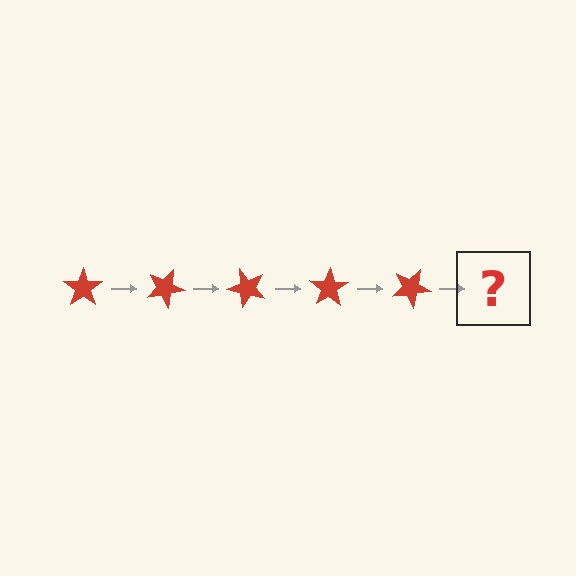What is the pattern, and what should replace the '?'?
The pattern is that the star rotates 25 degrees each step. The '?' should be a red star rotated 125 degrees.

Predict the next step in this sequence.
The next step is a red star rotated 125 degrees.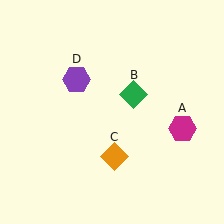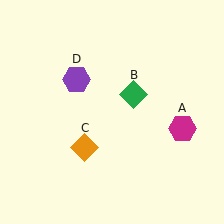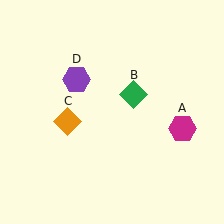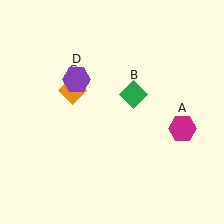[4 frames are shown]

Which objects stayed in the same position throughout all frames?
Magenta hexagon (object A) and green diamond (object B) and purple hexagon (object D) remained stationary.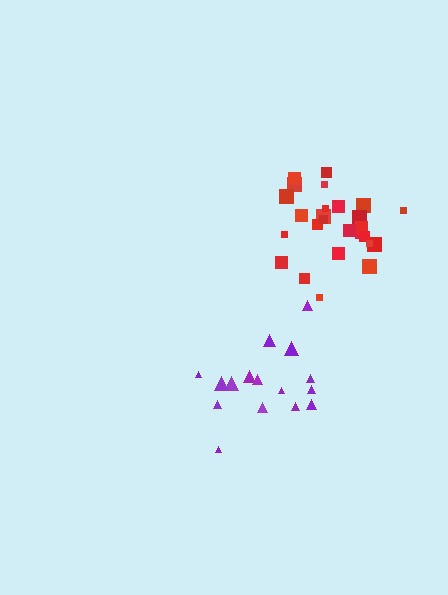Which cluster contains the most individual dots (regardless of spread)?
Red (26).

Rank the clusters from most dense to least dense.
red, purple.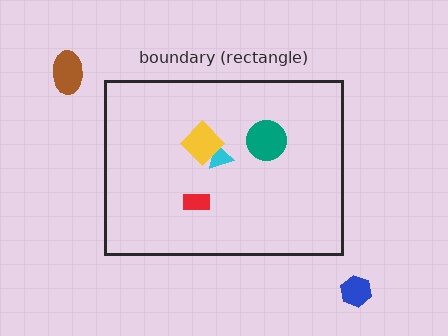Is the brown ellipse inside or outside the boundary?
Outside.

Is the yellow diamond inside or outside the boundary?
Inside.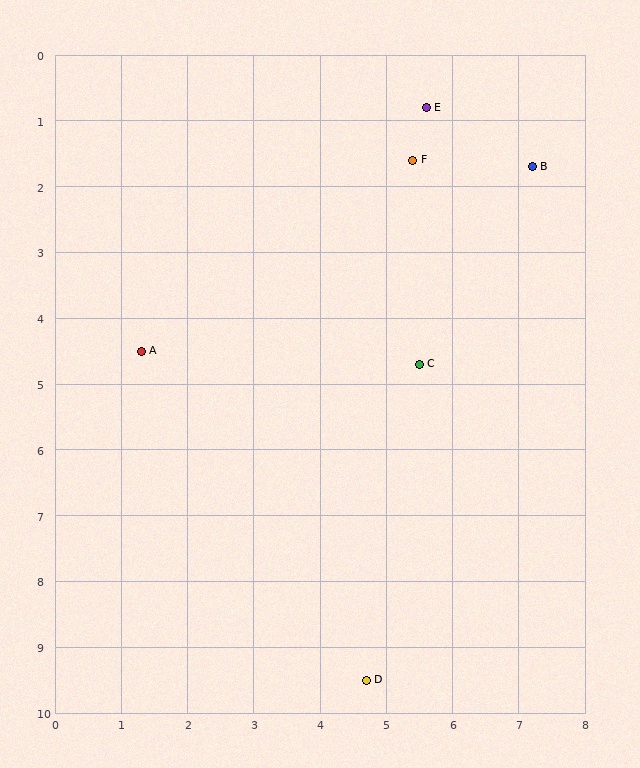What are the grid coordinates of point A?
Point A is at approximately (1.3, 4.5).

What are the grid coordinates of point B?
Point B is at approximately (7.2, 1.7).